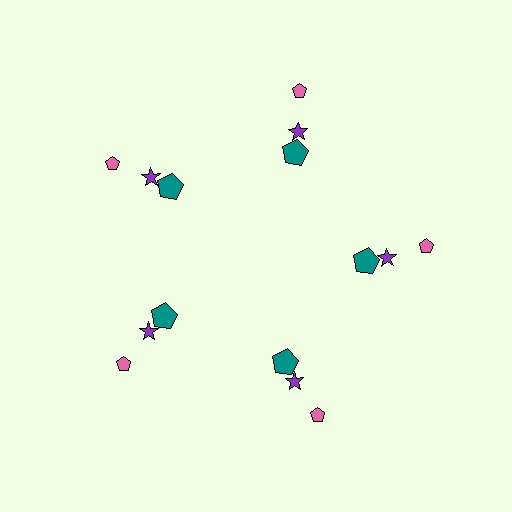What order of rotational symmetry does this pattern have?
This pattern has 5-fold rotational symmetry.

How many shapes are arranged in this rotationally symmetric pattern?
There are 15 shapes, arranged in 5 groups of 3.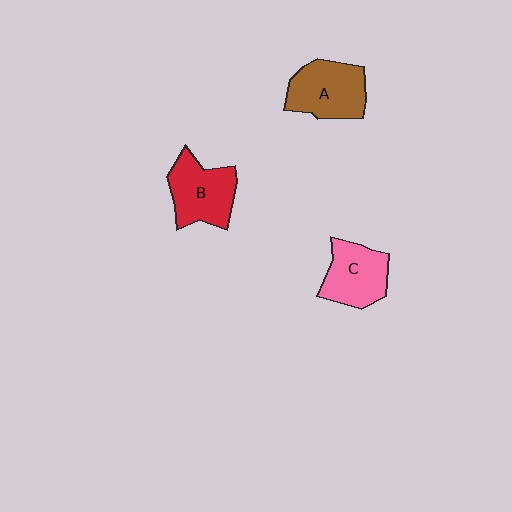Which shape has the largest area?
Shape A (brown).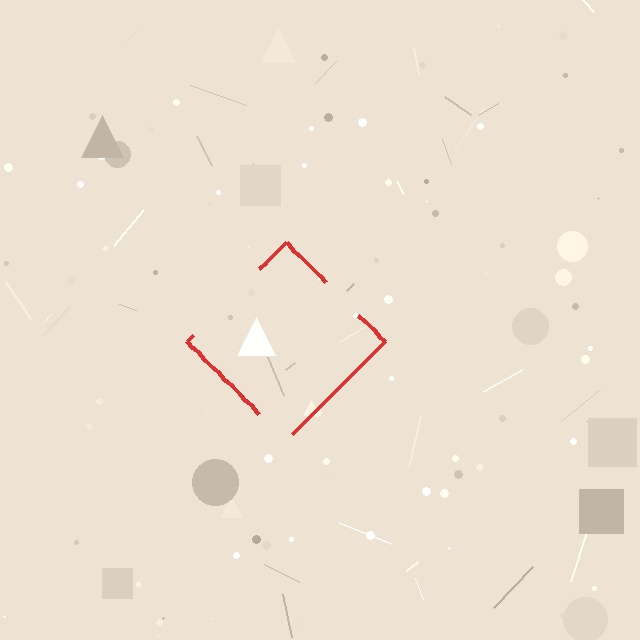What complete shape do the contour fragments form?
The contour fragments form a diamond.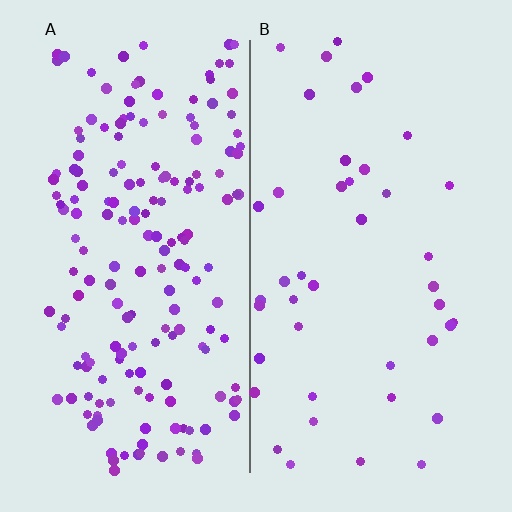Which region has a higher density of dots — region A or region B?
A (the left).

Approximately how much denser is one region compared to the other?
Approximately 4.2× — region A over region B.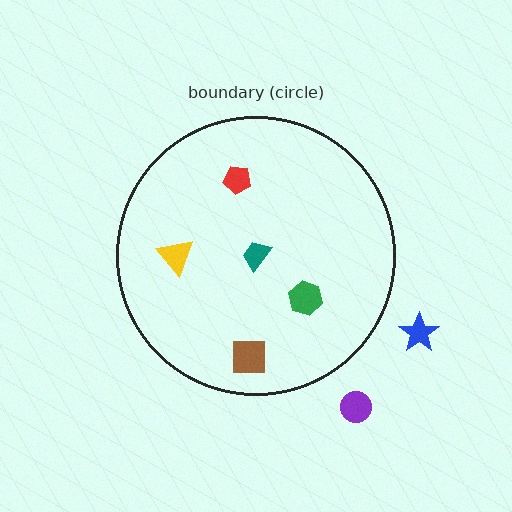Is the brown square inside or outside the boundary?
Inside.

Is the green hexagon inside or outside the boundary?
Inside.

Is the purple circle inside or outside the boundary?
Outside.